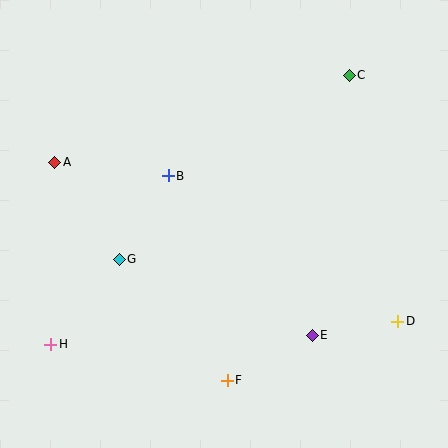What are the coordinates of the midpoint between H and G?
The midpoint between H and G is at (85, 302).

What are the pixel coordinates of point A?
Point A is at (55, 162).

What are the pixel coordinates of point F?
Point F is at (227, 380).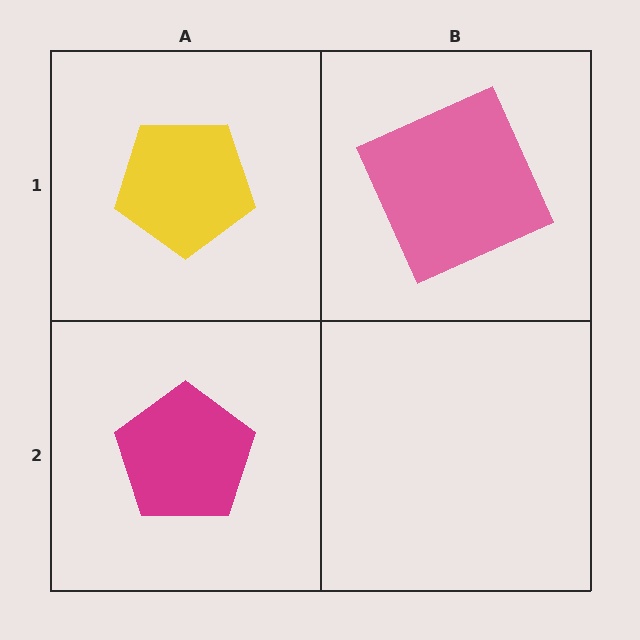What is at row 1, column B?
A pink square.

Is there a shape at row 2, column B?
No, that cell is empty.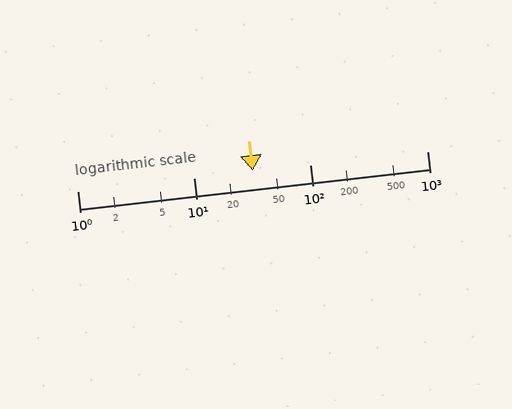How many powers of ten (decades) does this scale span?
The scale spans 3 decades, from 1 to 1000.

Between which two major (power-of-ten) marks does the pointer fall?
The pointer is between 10 and 100.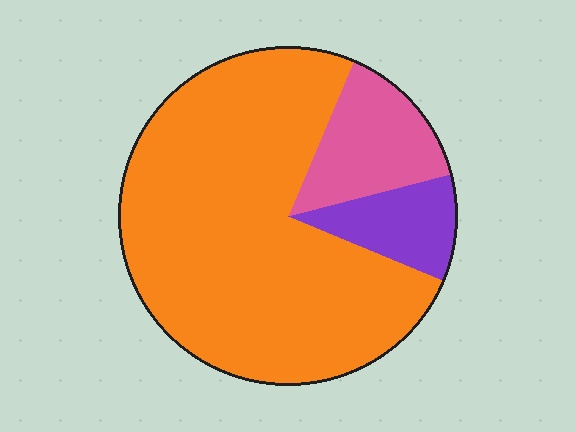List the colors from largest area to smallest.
From largest to smallest: orange, pink, purple.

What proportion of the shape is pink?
Pink covers about 15% of the shape.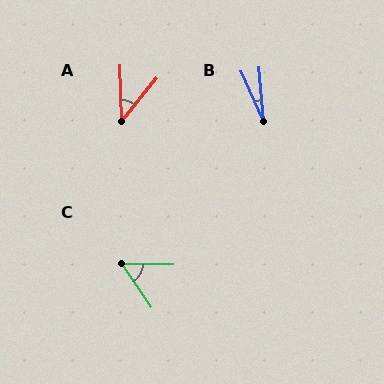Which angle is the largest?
C, at approximately 55 degrees.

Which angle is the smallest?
B, at approximately 19 degrees.